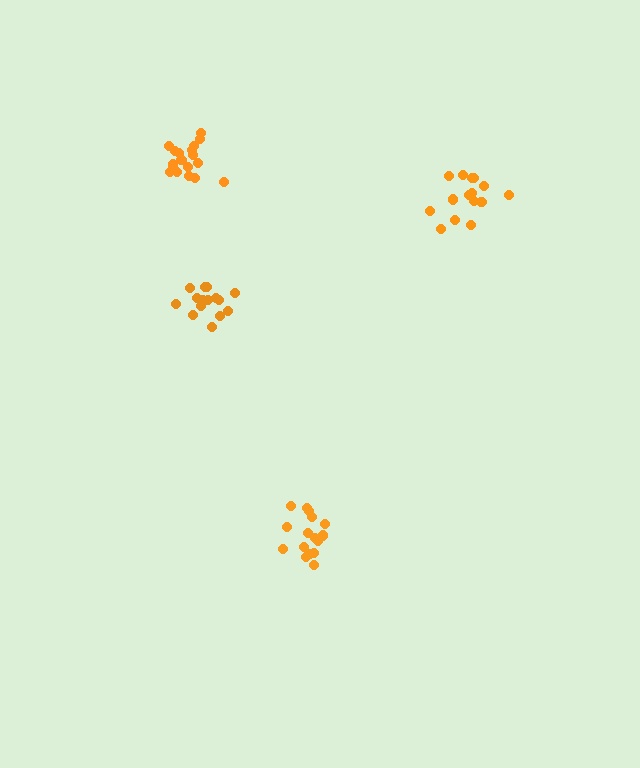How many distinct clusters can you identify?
There are 4 distinct clusters.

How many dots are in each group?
Group 1: 15 dots, Group 2: 16 dots, Group 3: 16 dots, Group 4: 19 dots (66 total).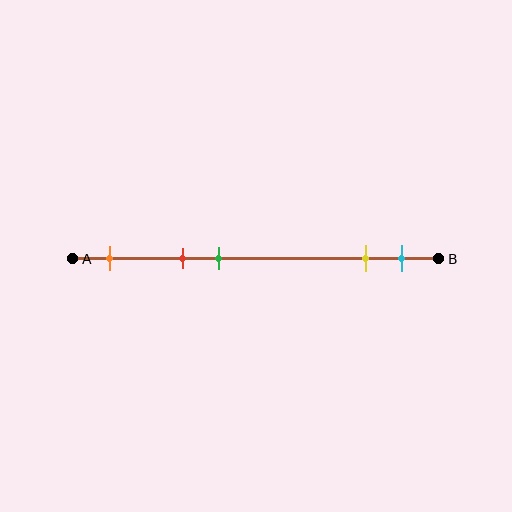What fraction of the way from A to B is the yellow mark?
The yellow mark is approximately 80% (0.8) of the way from A to B.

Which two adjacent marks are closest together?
The yellow and cyan marks are the closest adjacent pair.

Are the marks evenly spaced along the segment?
No, the marks are not evenly spaced.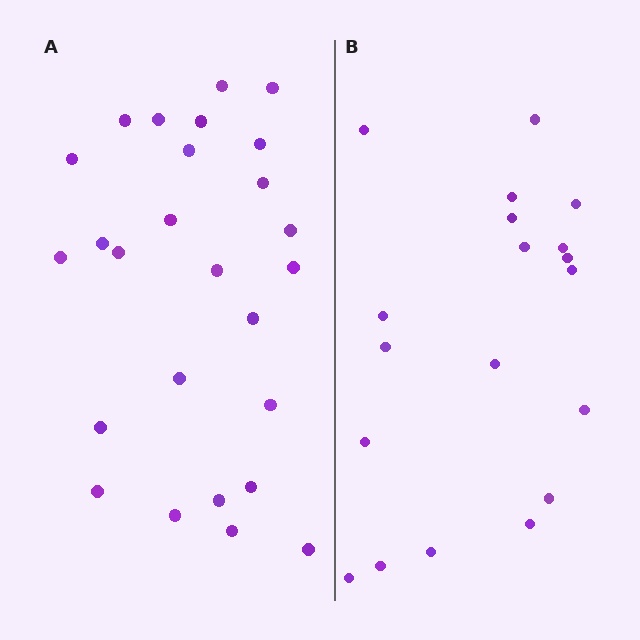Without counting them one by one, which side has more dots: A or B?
Region A (the left region) has more dots.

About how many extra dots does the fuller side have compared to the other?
Region A has roughly 8 or so more dots than region B.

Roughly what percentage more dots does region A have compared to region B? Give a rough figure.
About 35% more.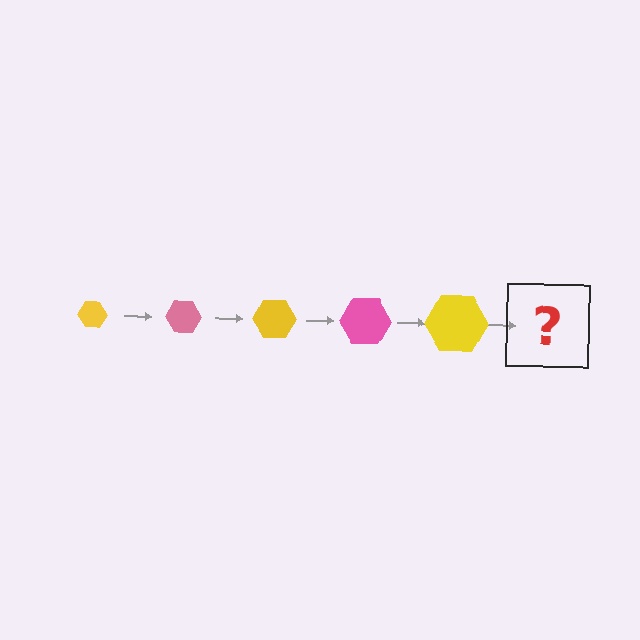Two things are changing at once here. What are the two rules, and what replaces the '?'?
The two rules are that the hexagon grows larger each step and the color cycles through yellow and pink. The '?' should be a pink hexagon, larger than the previous one.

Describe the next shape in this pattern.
It should be a pink hexagon, larger than the previous one.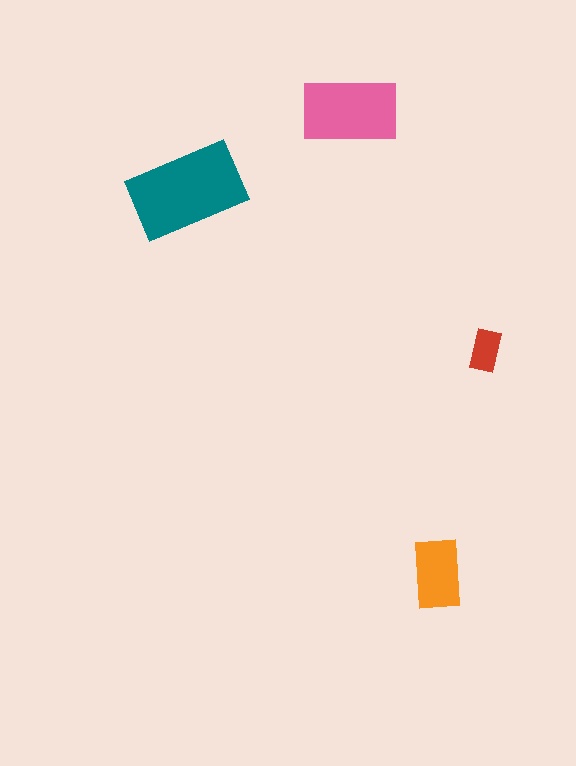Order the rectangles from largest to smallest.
the teal one, the pink one, the orange one, the red one.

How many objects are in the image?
There are 4 objects in the image.